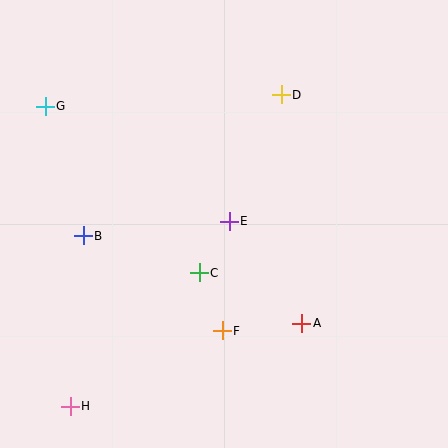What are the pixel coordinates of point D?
Point D is at (281, 95).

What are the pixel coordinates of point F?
Point F is at (222, 331).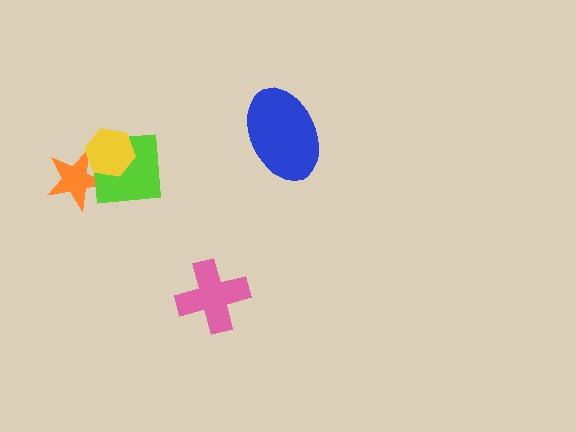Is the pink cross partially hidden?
No, no other shape covers it.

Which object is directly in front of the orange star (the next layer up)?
The lime square is directly in front of the orange star.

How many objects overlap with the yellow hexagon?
2 objects overlap with the yellow hexagon.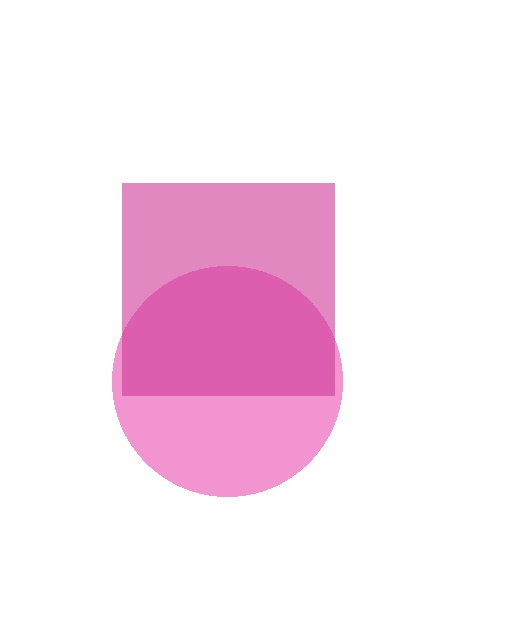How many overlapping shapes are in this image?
There are 2 overlapping shapes in the image.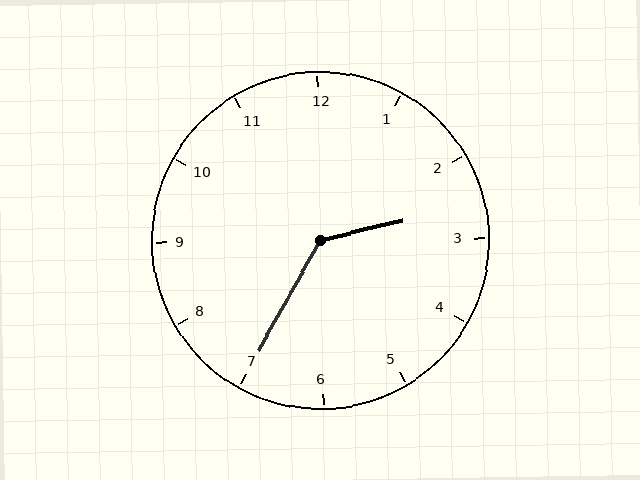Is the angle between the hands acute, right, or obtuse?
It is obtuse.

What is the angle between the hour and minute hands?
Approximately 132 degrees.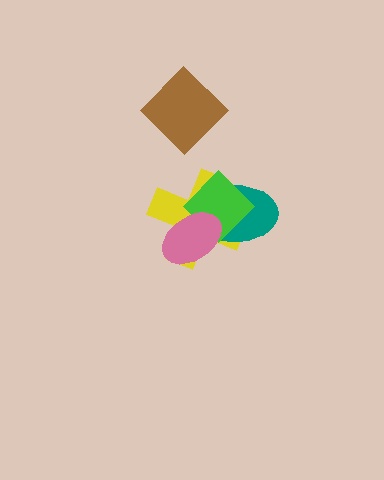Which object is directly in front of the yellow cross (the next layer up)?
The teal ellipse is directly in front of the yellow cross.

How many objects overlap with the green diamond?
3 objects overlap with the green diamond.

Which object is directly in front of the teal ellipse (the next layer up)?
The green diamond is directly in front of the teal ellipse.